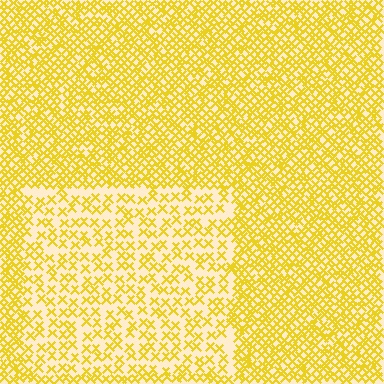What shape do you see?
I see a rectangle.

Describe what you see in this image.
The image contains small yellow elements arranged at two different densities. A rectangle-shaped region is visible where the elements are less densely packed than the surrounding area.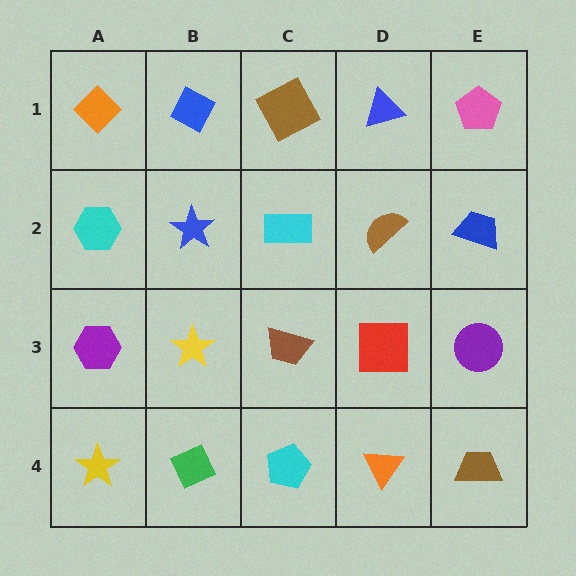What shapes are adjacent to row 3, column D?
A brown semicircle (row 2, column D), an orange triangle (row 4, column D), a brown trapezoid (row 3, column C), a purple circle (row 3, column E).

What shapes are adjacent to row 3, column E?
A blue trapezoid (row 2, column E), a brown trapezoid (row 4, column E), a red square (row 3, column D).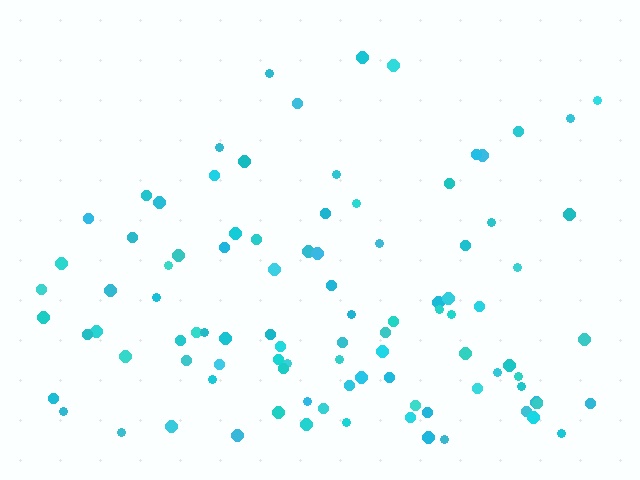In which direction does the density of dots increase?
From top to bottom, with the bottom side densest.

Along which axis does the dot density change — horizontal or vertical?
Vertical.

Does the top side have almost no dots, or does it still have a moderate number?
Still a moderate number, just noticeably fewer than the bottom.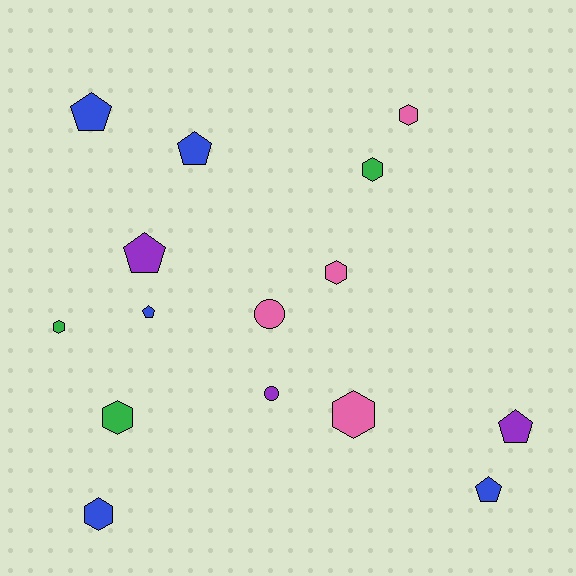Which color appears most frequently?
Blue, with 5 objects.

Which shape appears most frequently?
Hexagon, with 7 objects.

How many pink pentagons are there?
There are no pink pentagons.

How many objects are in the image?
There are 15 objects.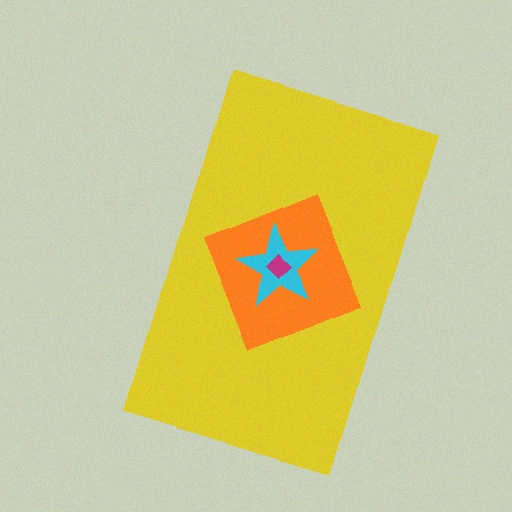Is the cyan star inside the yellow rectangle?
Yes.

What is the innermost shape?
The magenta diamond.